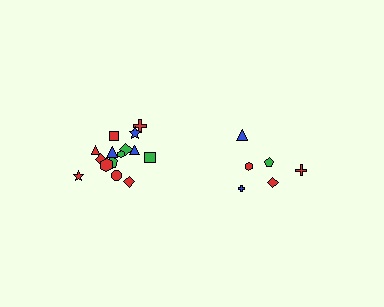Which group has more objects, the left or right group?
The left group.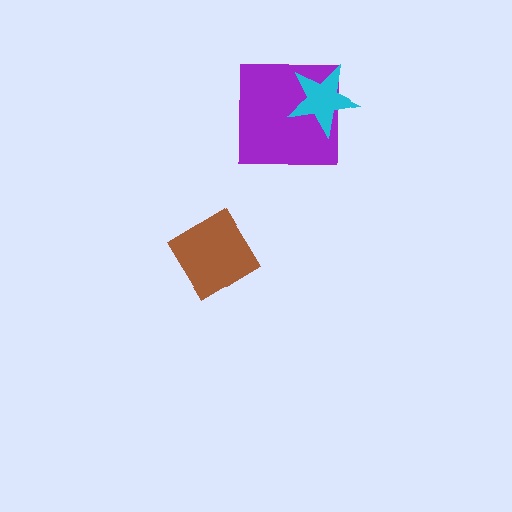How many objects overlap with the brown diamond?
0 objects overlap with the brown diamond.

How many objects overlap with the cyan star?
1 object overlaps with the cyan star.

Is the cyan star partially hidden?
No, no other shape covers it.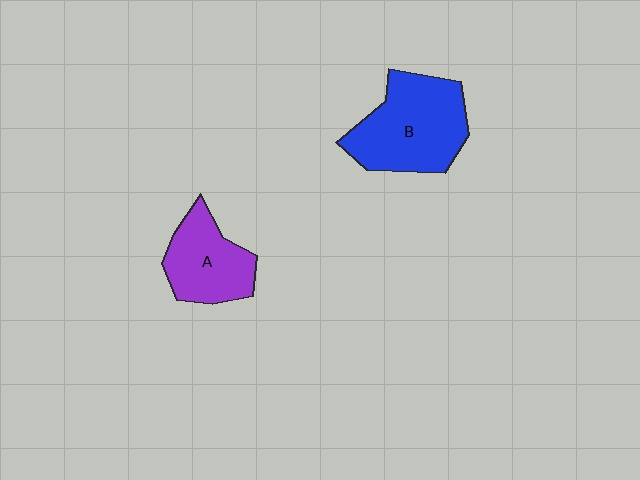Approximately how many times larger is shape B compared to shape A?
Approximately 1.5 times.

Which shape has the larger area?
Shape B (blue).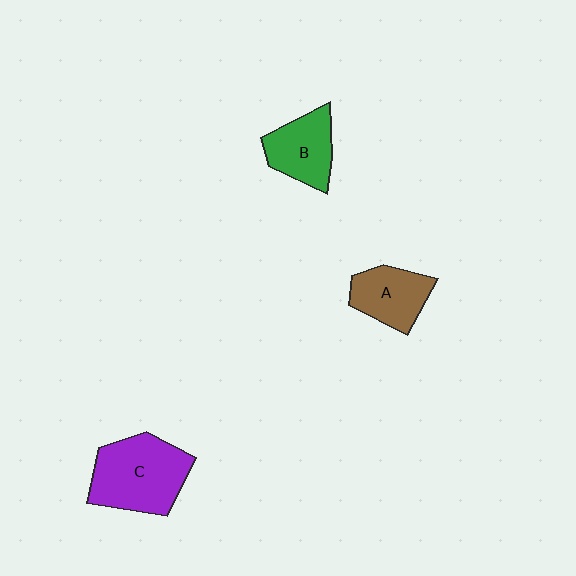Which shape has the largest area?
Shape C (purple).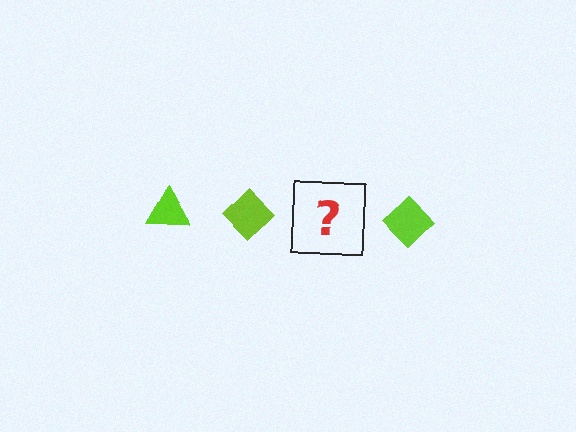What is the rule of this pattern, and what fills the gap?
The rule is that the pattern cycles through triangle, diamond shapes in lime. The gap should be filled with a lime triangle.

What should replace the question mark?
The question mark should be replaced with a lime triangle.